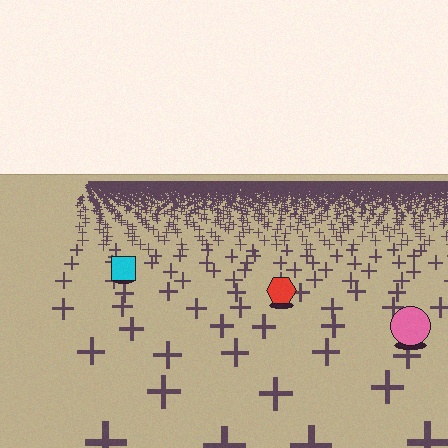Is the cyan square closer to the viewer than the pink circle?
No. The pink circle is closer — you can tell from the texture gradient: the ground texture is coarser near it.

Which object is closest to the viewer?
The pink circle is closest. The texture marks near it are larger and more spread out.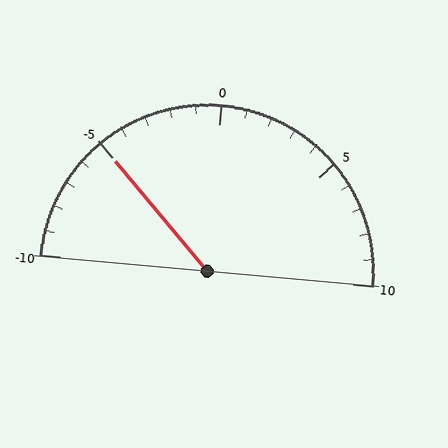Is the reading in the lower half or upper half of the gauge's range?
The reading is in the lower half of the range (-10 to 10).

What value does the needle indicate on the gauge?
The needle indicates approximately -5.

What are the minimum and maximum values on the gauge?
The gauge ranges from -10 to 10.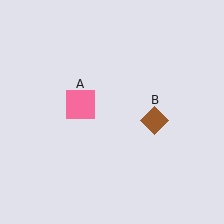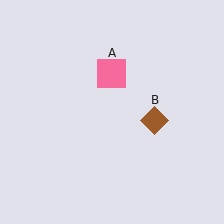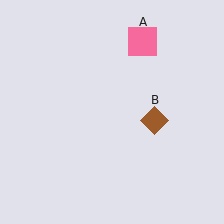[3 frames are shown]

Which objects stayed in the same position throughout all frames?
Brown diamond (object B) remained stationary.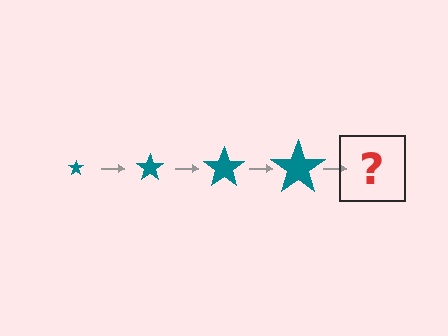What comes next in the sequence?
The next element should be a teal star, larger than the previous one.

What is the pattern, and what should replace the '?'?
The pattern is that the star gets progressively larger each step. The '?' should be a teal star, larger than the previous one.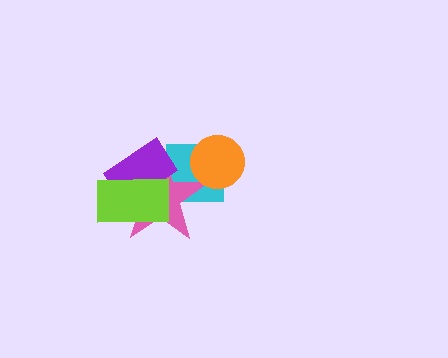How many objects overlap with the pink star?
4 objects overlap with the pink star.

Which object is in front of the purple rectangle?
The lime rectangle is in front of the purple rectangle.